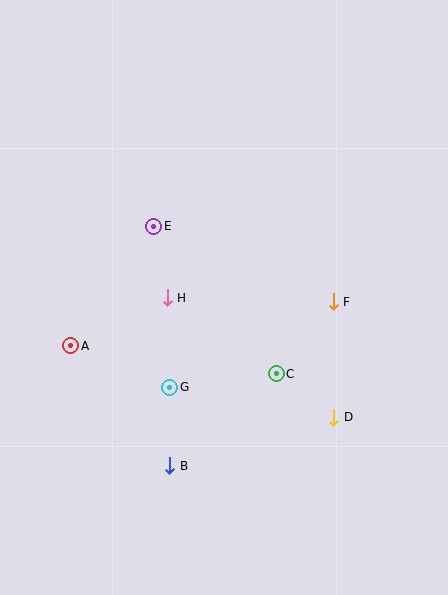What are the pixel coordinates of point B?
Point B is at (170, 466).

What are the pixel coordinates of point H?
Point H is at (167, 298).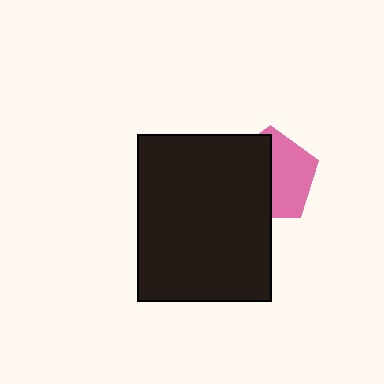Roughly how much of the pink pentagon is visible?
About half of it is visible (roughly 49%).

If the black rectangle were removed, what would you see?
You would see the complete pink pentagon.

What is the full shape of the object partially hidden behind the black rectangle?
The partially hidden object is a pink pentagon.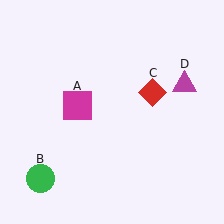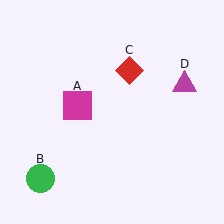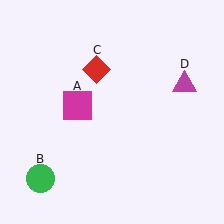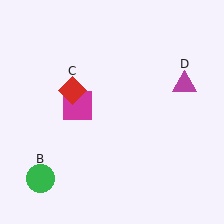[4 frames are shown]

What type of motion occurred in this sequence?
The red diamond (object C) rotated counterclockwise around the center of the scene.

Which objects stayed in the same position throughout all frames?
Magenta square (object A) and green circle (object B) and magenta triangle (object D) remained stationary.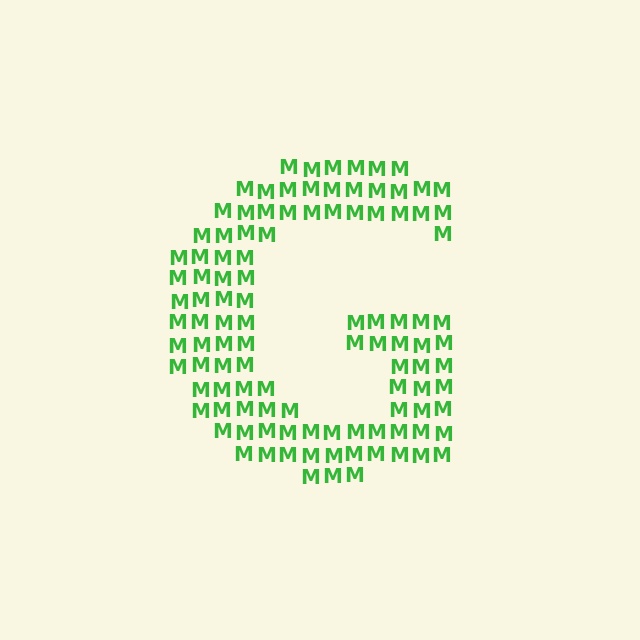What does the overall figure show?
The overall figure shows the letter G.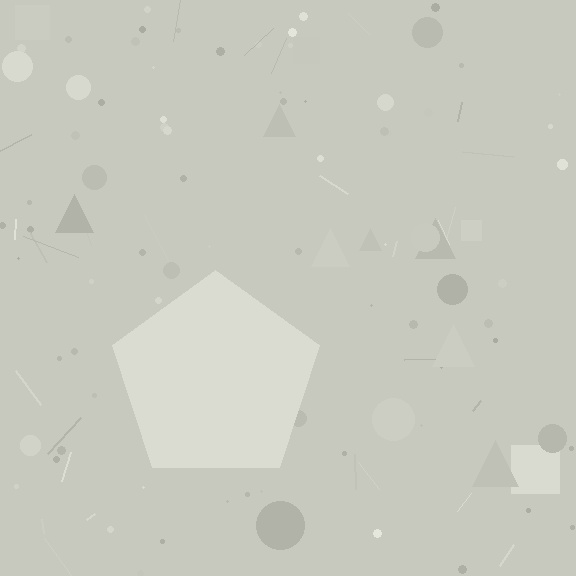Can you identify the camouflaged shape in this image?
The camouflaged shape is a pentagon.